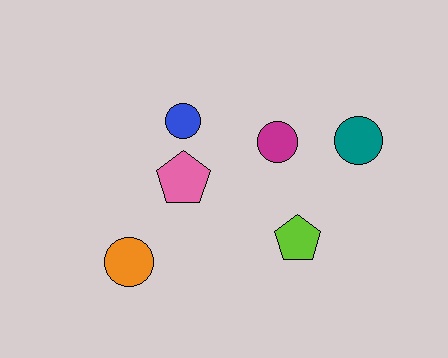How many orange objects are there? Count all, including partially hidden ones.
There is 1 orange object.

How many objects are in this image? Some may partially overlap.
There are 6 objects.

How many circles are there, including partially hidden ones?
There are 4 circles.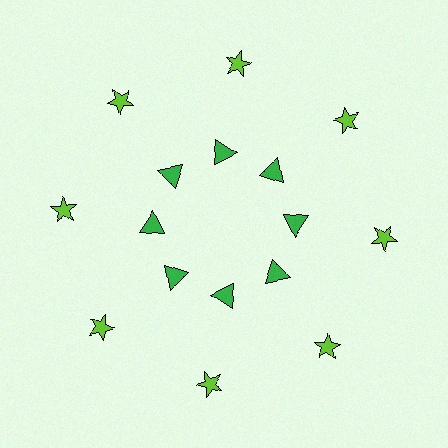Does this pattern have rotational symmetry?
Yes, this pattern has 8-fold rotational symmetry. It looks the same after rotating 45 degrees around the center.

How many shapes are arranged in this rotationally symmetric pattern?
There are 16 shapes, arranged in 8 groups of 2.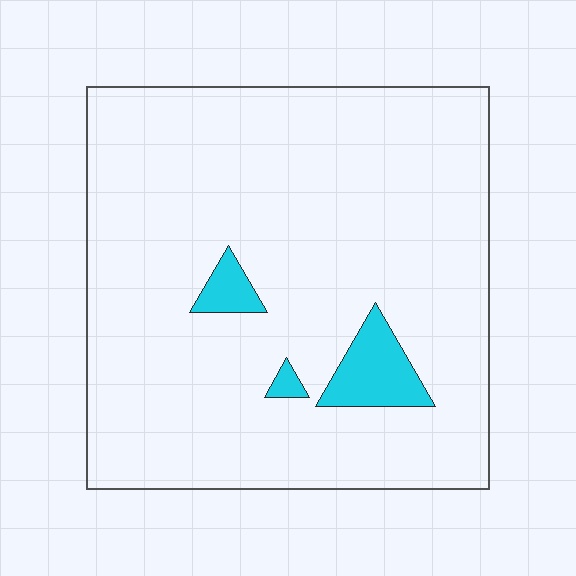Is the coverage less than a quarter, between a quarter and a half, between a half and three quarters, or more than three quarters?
Less than a quarter.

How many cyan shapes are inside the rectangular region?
3.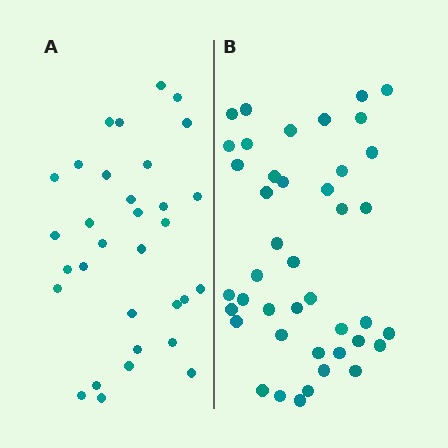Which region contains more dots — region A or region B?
Region B (the right region) has more dots.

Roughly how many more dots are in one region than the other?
Region B has roughly 10 or so more dots than region A.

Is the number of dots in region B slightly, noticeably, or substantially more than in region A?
Region B has noticeably more, but not dramatically so. The ratio is roughly 1.3 to 1.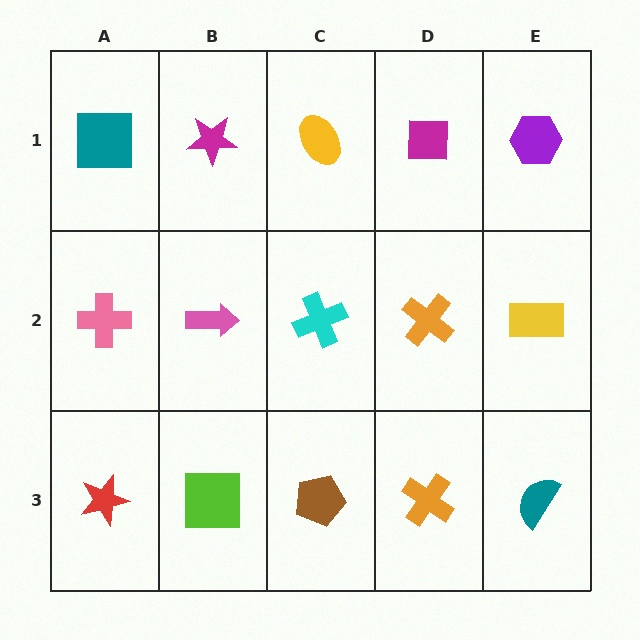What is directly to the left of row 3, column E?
An orange cross.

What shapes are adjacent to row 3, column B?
A pink arrow (row 2, column B), a red star (row 3, column A), a brown pentagon (row 3, column C).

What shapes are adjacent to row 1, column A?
A pink cross (row 2, column A), a magenta star (row 1, column B).